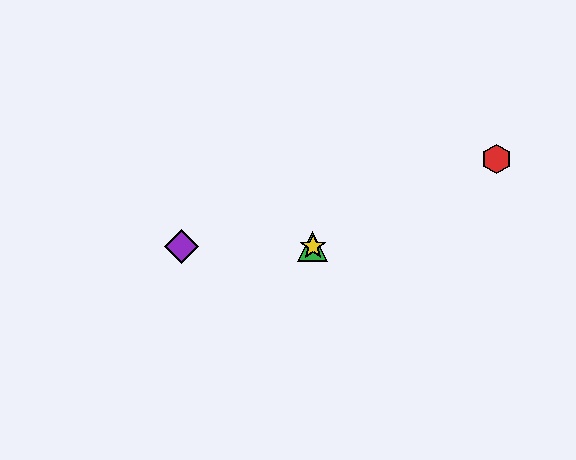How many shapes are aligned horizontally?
4 shapes (the blue diamond, the green triangle, the yellow star, the purple diamond) are aligned horizontally.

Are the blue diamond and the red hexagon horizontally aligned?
No, the blue diamond is at y≈247 and the red hexagon is at y≈159.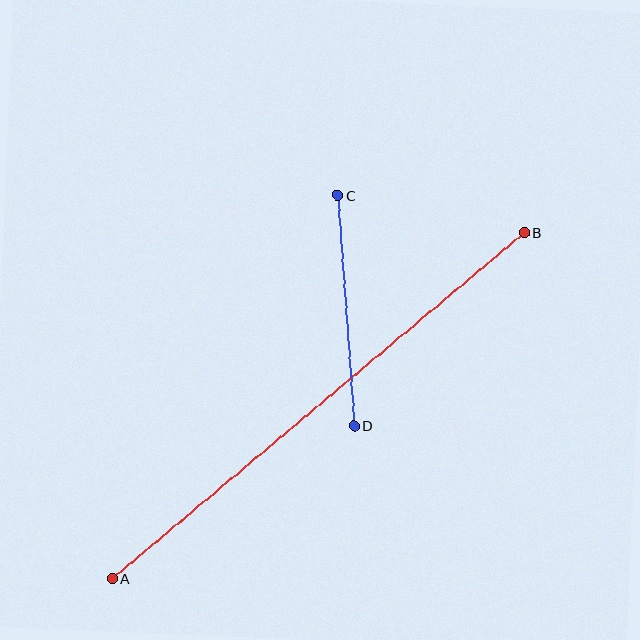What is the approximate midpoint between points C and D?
The midpoint is at approximately (346, 311) pixels.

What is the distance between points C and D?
The distance is approximately 231 pixels.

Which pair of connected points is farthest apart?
Points A and B are farthest apart.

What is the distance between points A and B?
The distance is approximately 537 pixels.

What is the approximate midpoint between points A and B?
The midpoint is at approximately (318, 406) pixels.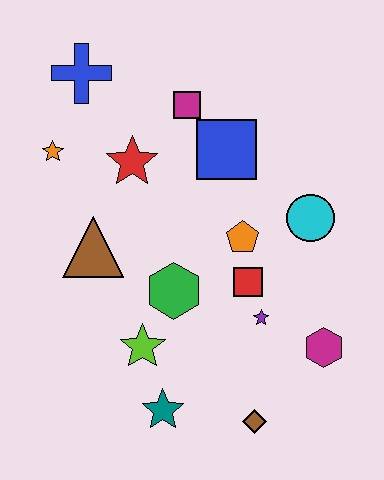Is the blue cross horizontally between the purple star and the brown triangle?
No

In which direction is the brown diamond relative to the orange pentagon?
The brown diamond is below the orange pentagon.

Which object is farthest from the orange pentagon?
The blue cross is farthest from the orange pentagon.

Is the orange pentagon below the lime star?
No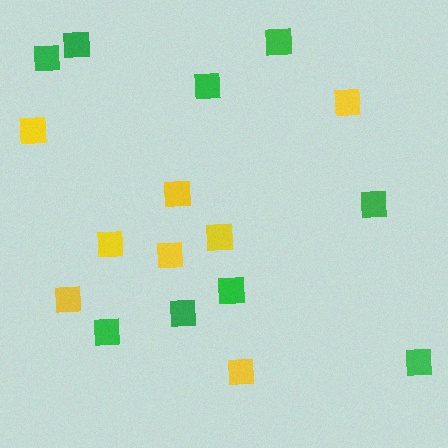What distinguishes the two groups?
There are 2 groups: one group of yellow squares (8) and one group of green squares (9).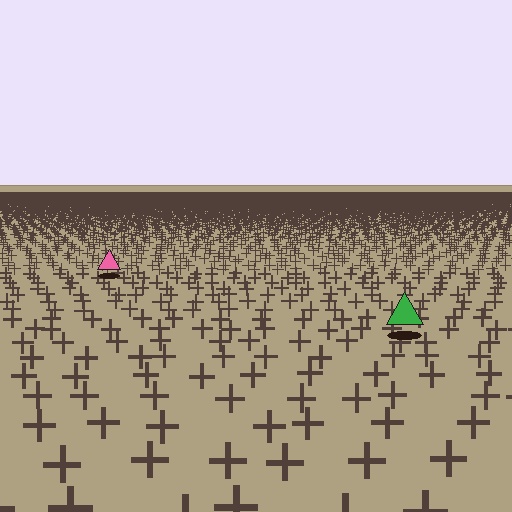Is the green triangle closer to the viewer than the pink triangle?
Yes. The green triangle is closer — you can tell from the texture gradient: the ground texture is coarser near it.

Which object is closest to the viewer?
The green triangle is closest. The texture marks near it are larger and more spread out.